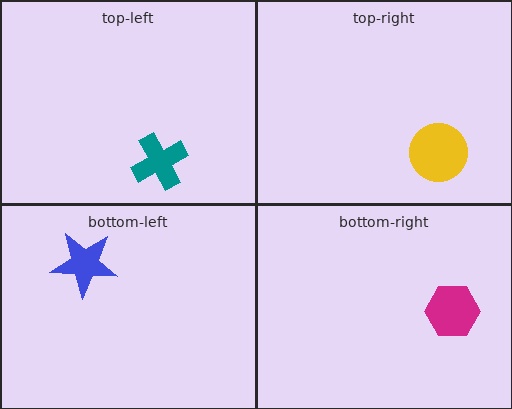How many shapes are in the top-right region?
1.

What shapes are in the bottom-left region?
The blue star.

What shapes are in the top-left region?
The teal cross.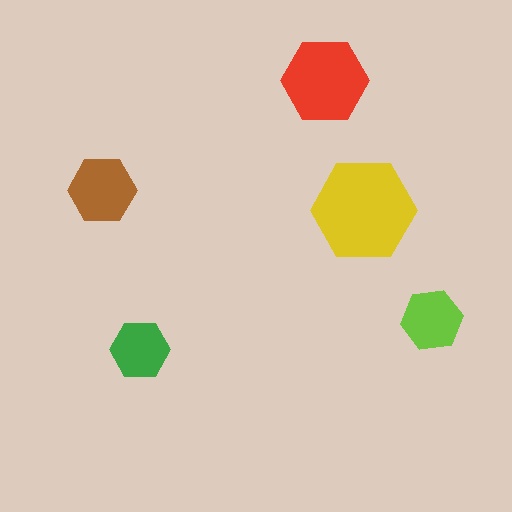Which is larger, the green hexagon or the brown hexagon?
The brown one.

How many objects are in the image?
There are 5 objects in the image.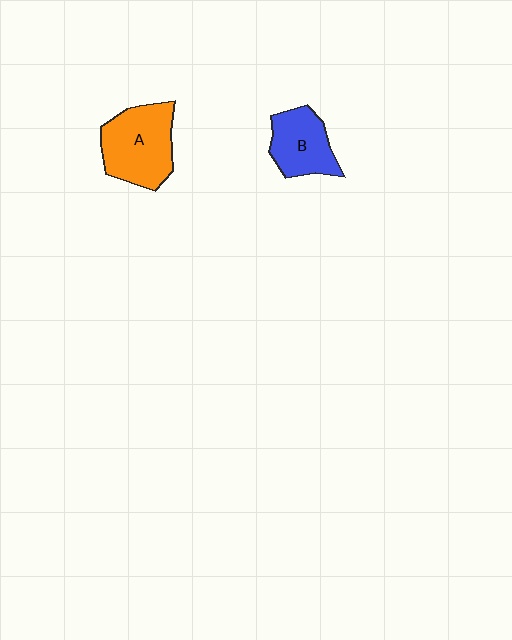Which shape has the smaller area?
Shape B (blue).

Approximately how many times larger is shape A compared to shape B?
Approximately 1.4 times.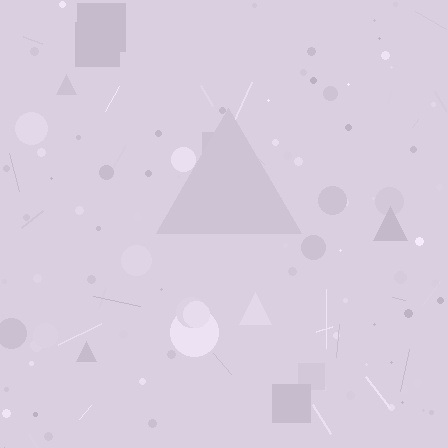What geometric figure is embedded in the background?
A triangle is embedded in the background.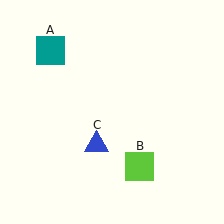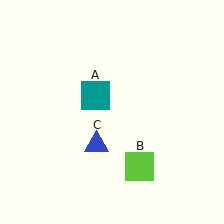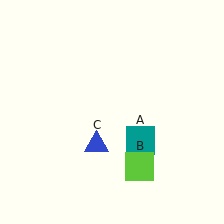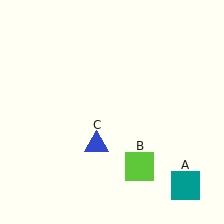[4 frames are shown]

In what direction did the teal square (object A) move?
The teal square (object A) moved down and to the right.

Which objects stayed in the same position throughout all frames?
Lime square (object B) and blue triangle (object C) remained stationary.